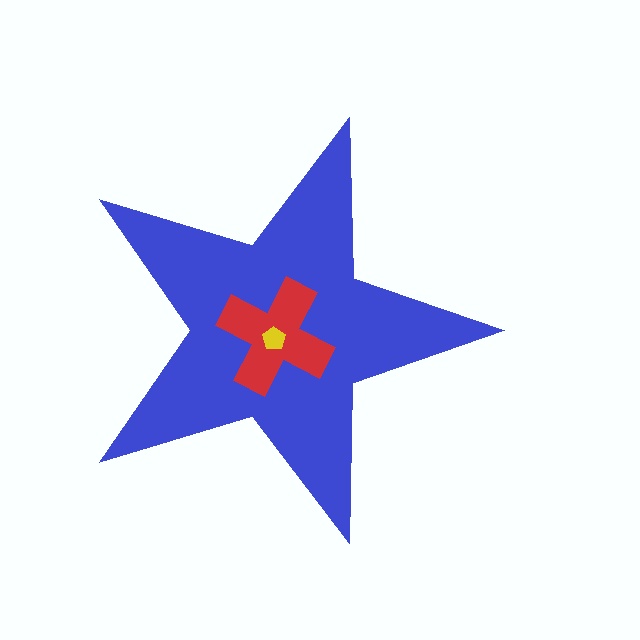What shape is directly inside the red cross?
The yellow pentagon.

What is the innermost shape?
The yellow pentagon.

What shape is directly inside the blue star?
The red cross.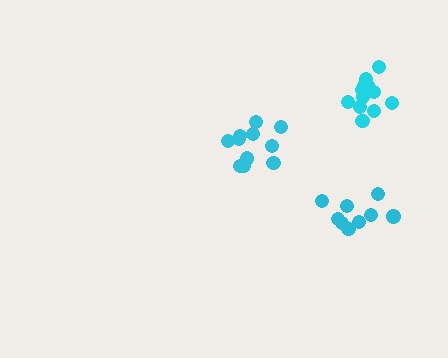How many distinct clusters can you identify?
There are 3 distinct clusters.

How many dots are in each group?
Group 1: 11 dots, Group 2: 9 dots, Group 3: 12 dots (32 total).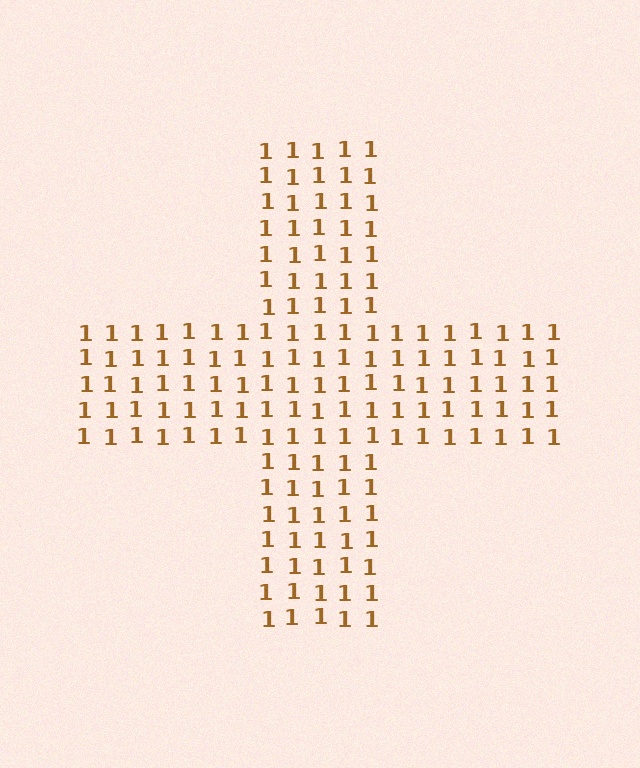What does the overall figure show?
The overall figure shows a cross.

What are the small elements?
The small elements are digit 1's.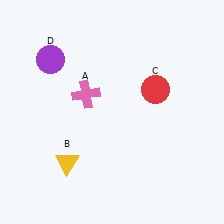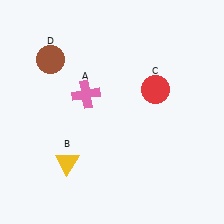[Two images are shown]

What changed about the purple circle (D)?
In Image 1, D is purple. In Image 2, it changed to brown.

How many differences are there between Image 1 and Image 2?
There is 1 difference between the two images.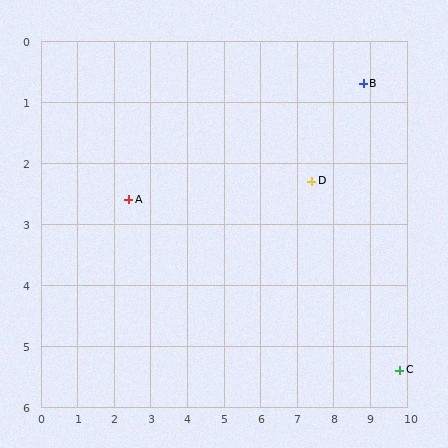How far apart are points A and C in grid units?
Points A and C are about 7.9 grid units apart.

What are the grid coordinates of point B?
Point B is at approximately (8.8, 0.7).